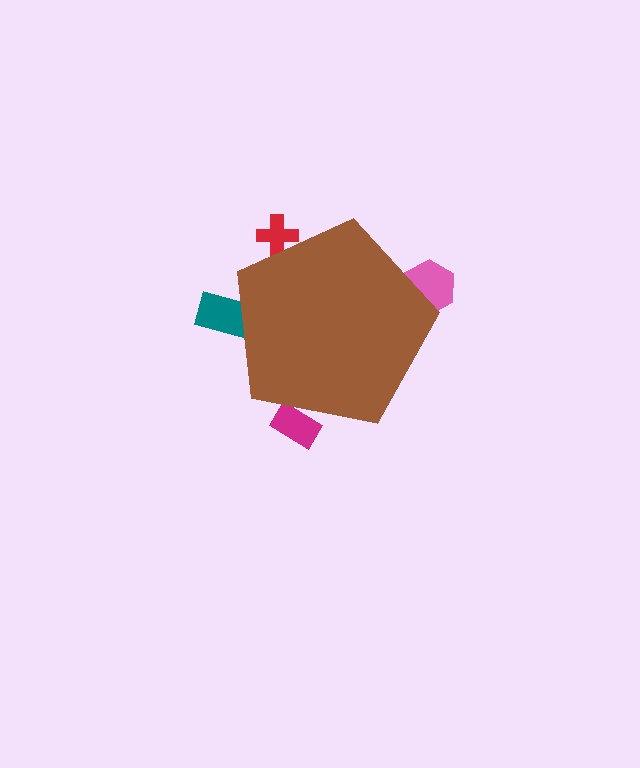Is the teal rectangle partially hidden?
Yes, the teal rectangle is partially hidden behind the brown pentagon.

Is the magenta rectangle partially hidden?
Yes, the magenta rectangle is partially hidden behind the brown pentagon.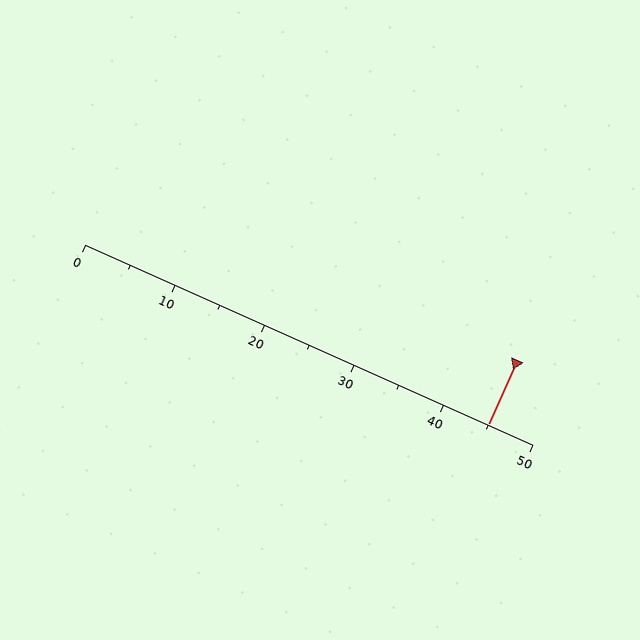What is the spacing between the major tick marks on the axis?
The major ticks are spaced 10 apart.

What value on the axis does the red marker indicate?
The marker indicates approximately 45.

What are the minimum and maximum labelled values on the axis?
The axis runs from 0 to 50.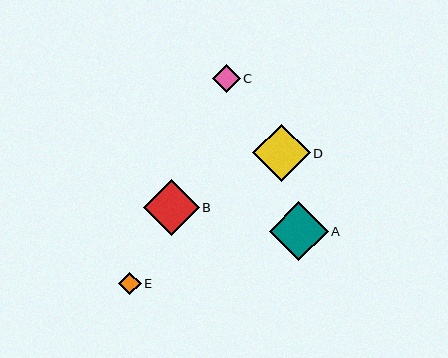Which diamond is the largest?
Diamond A is the largest with a size of approximately 59 pixels.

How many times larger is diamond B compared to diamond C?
Diamond B is approximately 2.0 times the size of diamond C.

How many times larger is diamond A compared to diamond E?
Diamond A is approximately 2.6 times the size of diamond E.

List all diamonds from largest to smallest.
From largest to smallest: A, D, B, C, E.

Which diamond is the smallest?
Diamond E is the smallest with a size of approximately 23 pixels.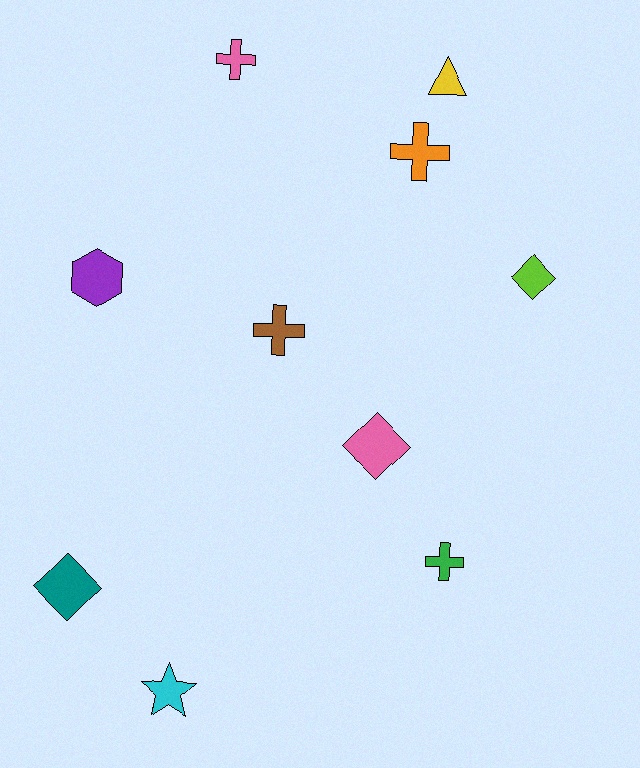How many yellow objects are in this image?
There is 1 yellow object.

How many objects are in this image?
There are 10 objects.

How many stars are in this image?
There is 1 star.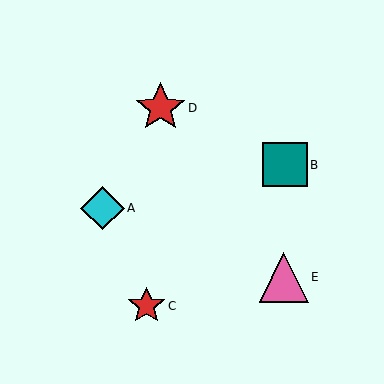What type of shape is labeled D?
Shape D is a red star.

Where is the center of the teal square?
The center of the teal square is at (285, 165).